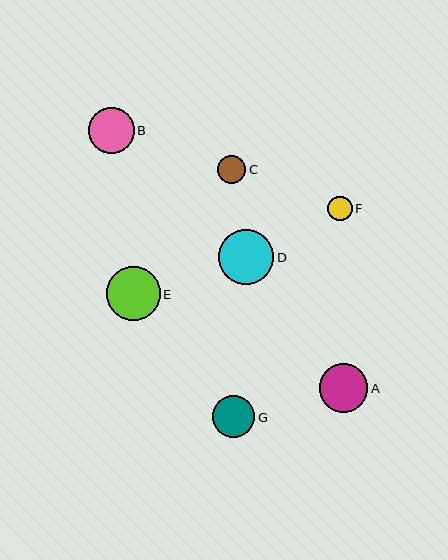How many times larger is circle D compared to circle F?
Circle D is approximately 2.3 times the size of circle F.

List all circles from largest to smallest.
From largest to smallest: D, E, A, B, G, C, F.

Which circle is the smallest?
Circle F is the smallest with a size of approximately 24 pixels.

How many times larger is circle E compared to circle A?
Circle E is approximately 1.1 times the size of circle A.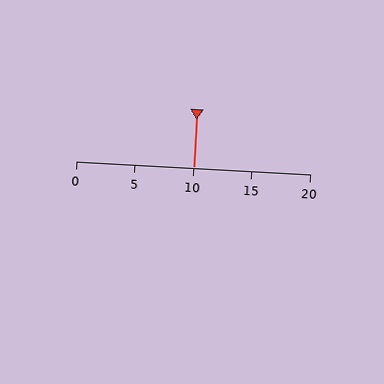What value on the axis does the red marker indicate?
The marker indicates approximately 10.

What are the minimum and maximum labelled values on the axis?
The axis runs from 0 to 20.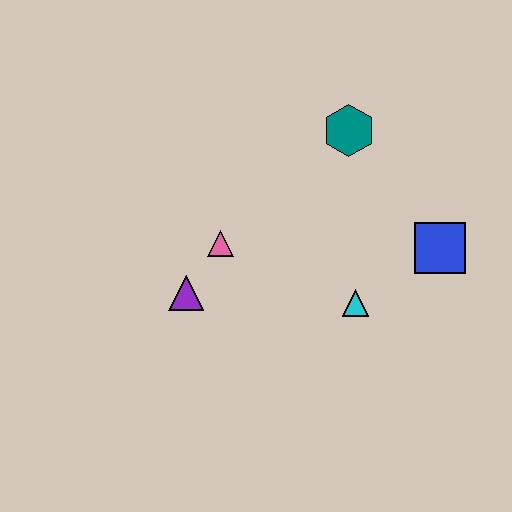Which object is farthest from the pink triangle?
The blue square is farthest from the pink triangle.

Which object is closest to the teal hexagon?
The blue square is closest to the teal hexagon.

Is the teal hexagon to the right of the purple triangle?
Yes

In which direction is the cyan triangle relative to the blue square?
The cyan triangle is to the left of the blue square.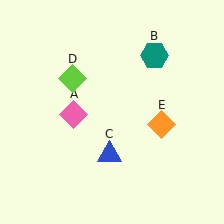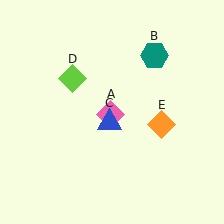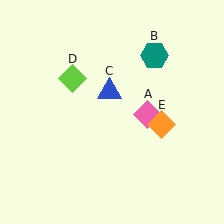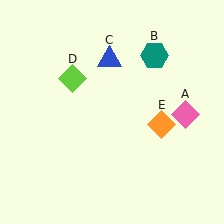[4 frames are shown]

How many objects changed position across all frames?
2 objects changed position: pink diamond (object A), blue triangle (object C).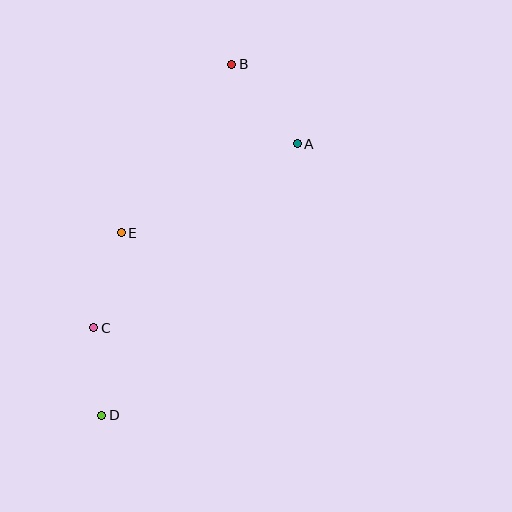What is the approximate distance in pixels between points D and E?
The distance between D and E is approximately 184 pixels.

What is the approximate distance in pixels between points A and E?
The distance between A and E is approximately 197 pixels.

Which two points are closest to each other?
Points C and D are closest to each other.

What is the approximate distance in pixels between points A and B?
The distance between A and B is approximately 103 pixels.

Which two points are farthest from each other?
Points B and D are farthest from each other.